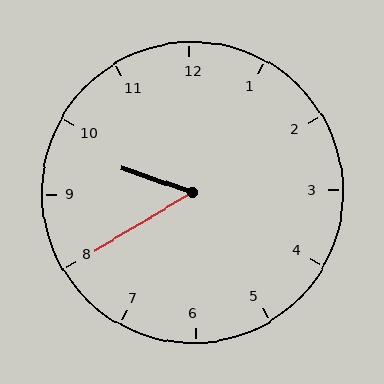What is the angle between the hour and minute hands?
Approximately 50 degrees.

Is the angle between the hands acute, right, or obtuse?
It is acute.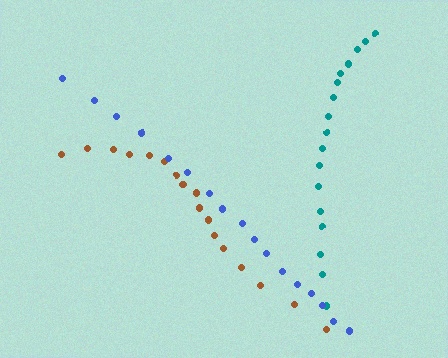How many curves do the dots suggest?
There are 3 distinct paths.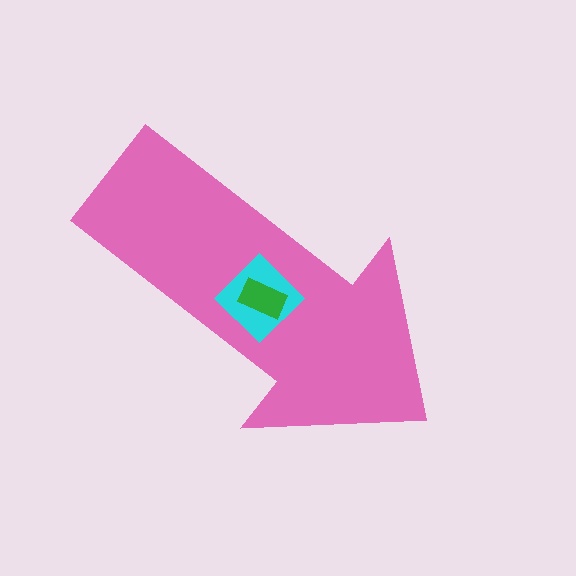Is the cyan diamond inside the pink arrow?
Yes.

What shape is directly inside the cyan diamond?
The green rectangle.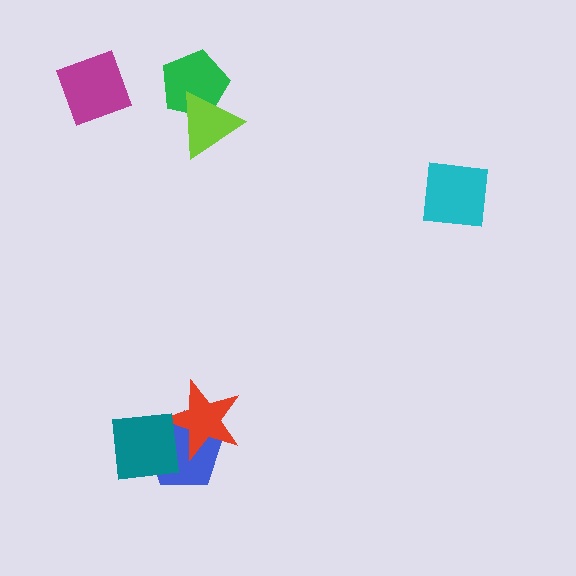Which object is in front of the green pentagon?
The lime triangle is in front of the green pentagon.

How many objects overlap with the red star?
2 objects overlap with the red star.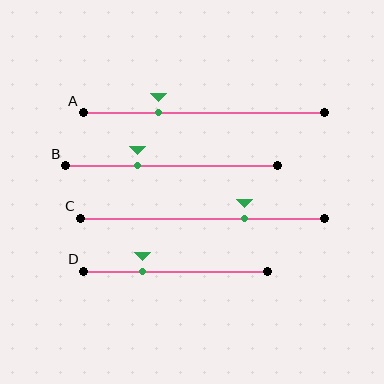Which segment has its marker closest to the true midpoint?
Segment B has its marker closest to the true midpoint.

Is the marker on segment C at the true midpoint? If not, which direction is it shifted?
No, the marker on segment C is shifted to the right by about 18% of the segment length.